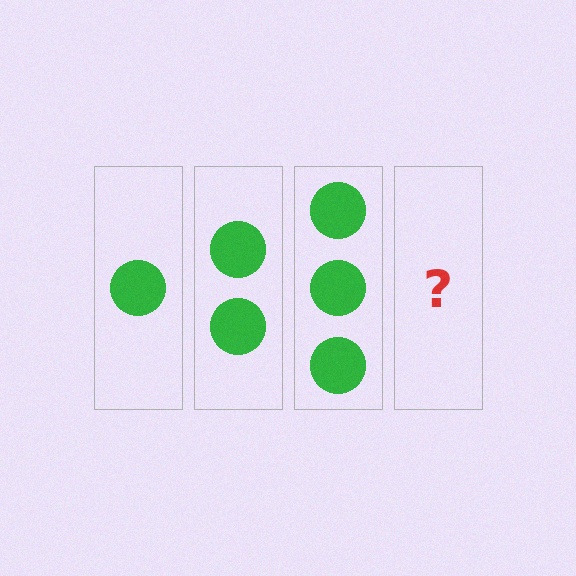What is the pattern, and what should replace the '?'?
The pattern is that each step adds one more circle. The '?' should be 4 circles.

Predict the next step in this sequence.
The next step is 4 circles.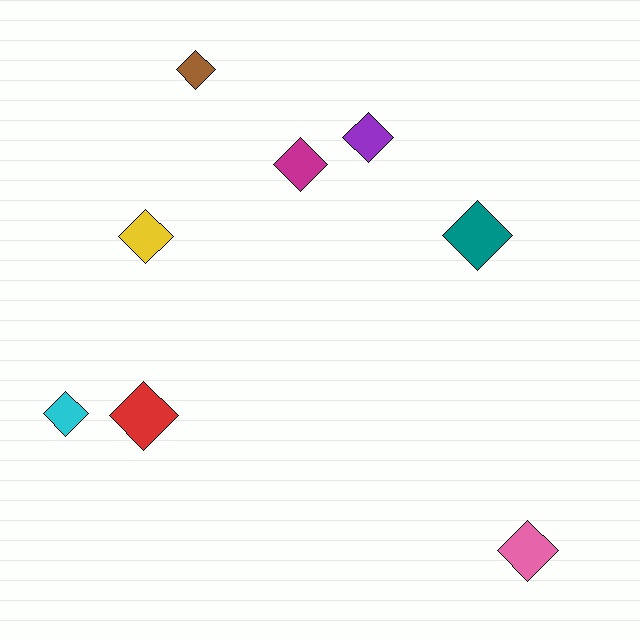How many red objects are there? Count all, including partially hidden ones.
There is 1 red object.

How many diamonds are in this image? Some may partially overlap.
There are 8 diamonds.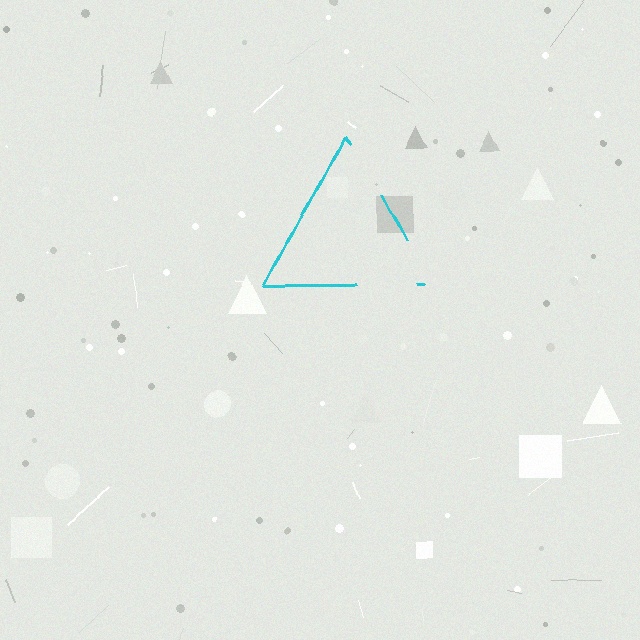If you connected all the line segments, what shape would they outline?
They would outline a triangle.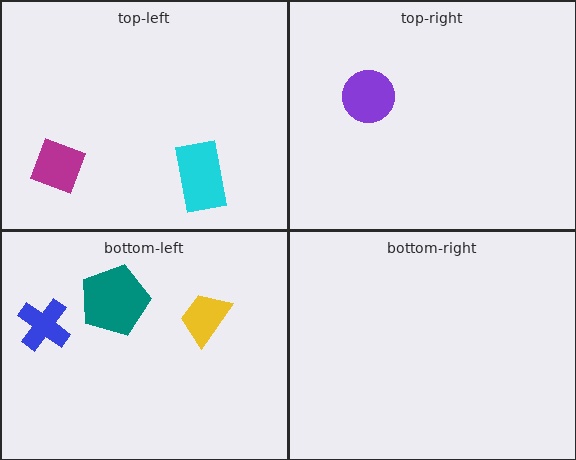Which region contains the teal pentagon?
The bottom-left region.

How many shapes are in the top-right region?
1.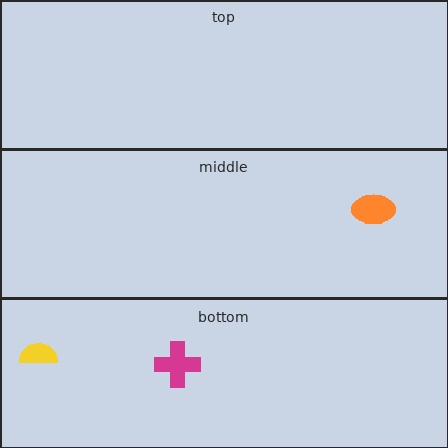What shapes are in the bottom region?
The yellow semicircle, the magenta cross.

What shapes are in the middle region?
The orange ellipse.